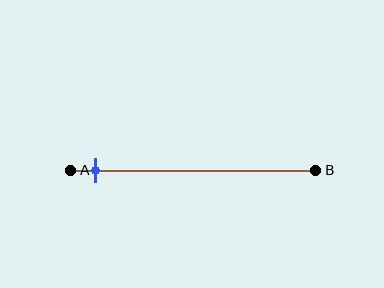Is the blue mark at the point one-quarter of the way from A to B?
No, the mark is at about 10% from A, not at the 25% one-quarter point.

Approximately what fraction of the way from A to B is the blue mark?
The blue mark is approximately 10% of the way from A to B.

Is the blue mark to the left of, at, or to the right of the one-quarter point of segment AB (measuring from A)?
The blue mark is to the left of the one-quarter point of segment AB.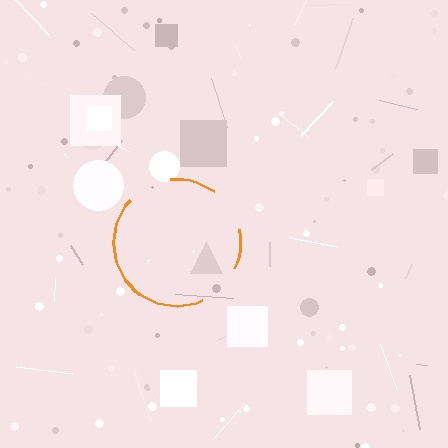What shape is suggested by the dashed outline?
The dashed outline suggests a circle.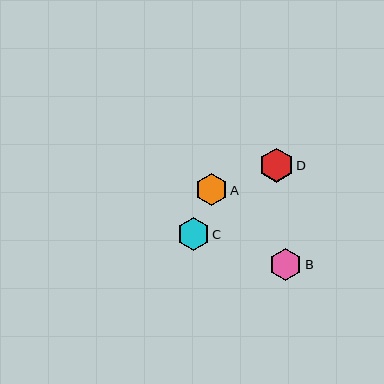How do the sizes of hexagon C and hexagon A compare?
Hexagon C and hexagon A are approximately the same size.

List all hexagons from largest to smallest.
From largest to smallest: D, C, B, A.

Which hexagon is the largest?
Hexagon D is the largest with a size of approximately 34 pixels.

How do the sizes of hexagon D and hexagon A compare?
Hexagon D and hexagon A are approximately the same size.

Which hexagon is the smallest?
Hexagon A is the smallest with a size of approximately 32 pixels.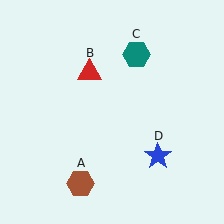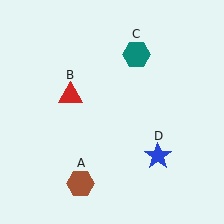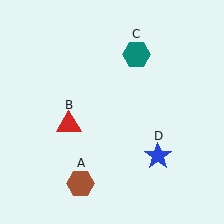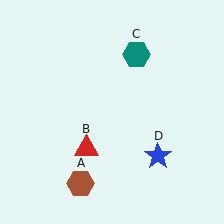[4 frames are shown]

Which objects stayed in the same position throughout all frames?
Brown hexagon (object A) and teal hexagon (object C) and blue star (object D) remained stationary.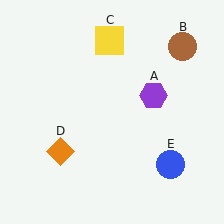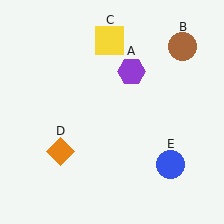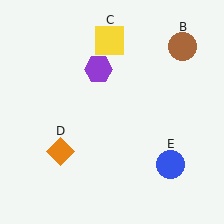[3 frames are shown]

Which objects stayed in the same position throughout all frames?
Brown circle (object B) and yellow square (object C) and orange diamond (object D) and blue circle (object E) remained stationary.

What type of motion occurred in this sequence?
The purple hexagon (object A) rotated counterclockwise around the center of the scene.